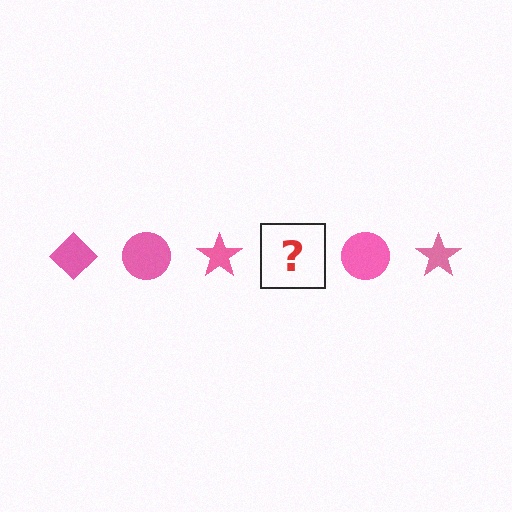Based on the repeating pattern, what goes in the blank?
The blank should be a pink diamond.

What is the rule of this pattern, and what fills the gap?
The rule is that the pattern cycles through diamond, circle, star shapes in pink. The gap should be filled with a pink diamond.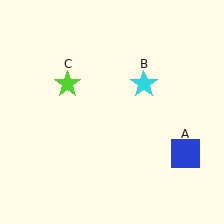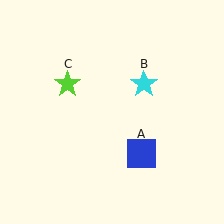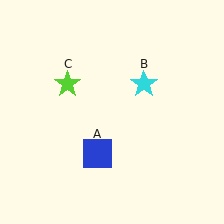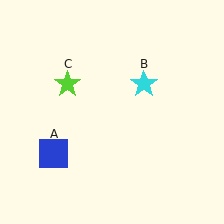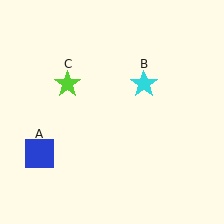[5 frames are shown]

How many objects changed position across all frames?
1 object changed position: blue square (object A).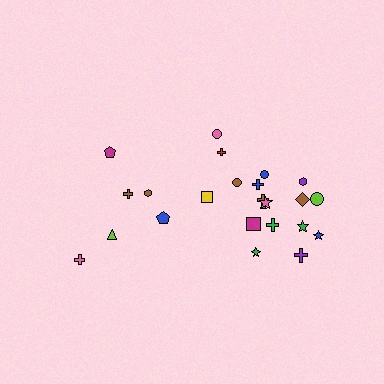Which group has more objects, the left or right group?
The right group.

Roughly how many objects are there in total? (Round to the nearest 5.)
Roughly 25 objects in total.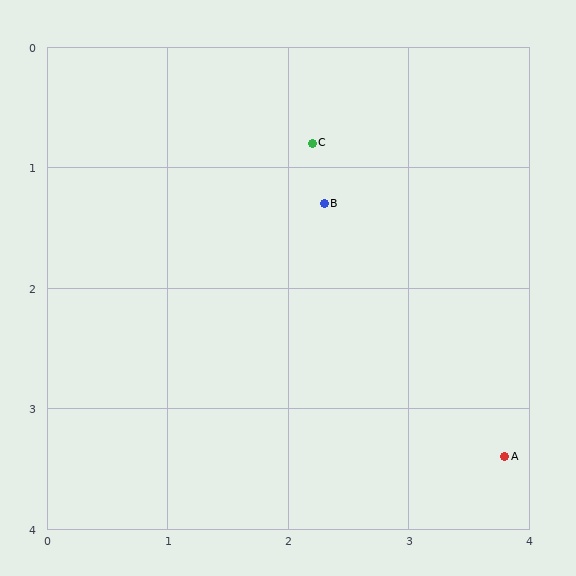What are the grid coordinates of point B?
Point B is at approximately (2.3, 1.3).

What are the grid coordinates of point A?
Point A is at approximately (3.8, 3.4).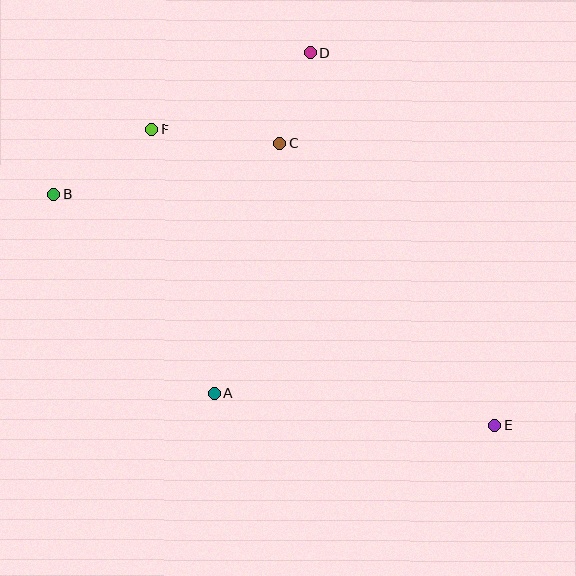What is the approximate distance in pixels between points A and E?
The distance between A and E is approximately 283 pixels.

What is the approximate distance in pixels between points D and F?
The distance between D and F is approximately 176 pixels.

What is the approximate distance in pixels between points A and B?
The distance between A and B is approximately 255 pixels.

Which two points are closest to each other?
Points C and D are closest to each other.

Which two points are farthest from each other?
Points B and E are farthest from each other.